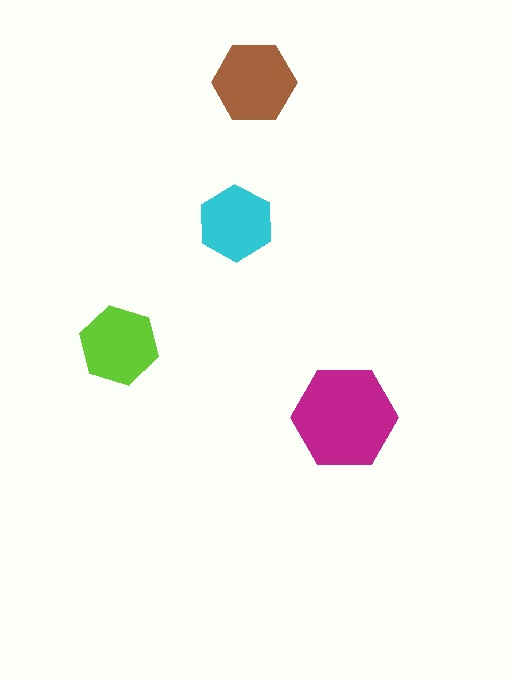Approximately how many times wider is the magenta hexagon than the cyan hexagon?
About 1.5 times wider.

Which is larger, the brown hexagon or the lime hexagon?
The brown one.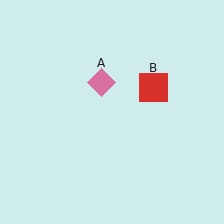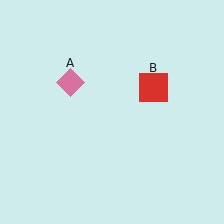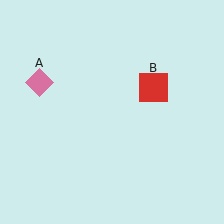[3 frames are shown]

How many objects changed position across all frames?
1 object changed position: pink diamond (object A).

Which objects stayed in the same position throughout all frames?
Red square (object B) remained stationary.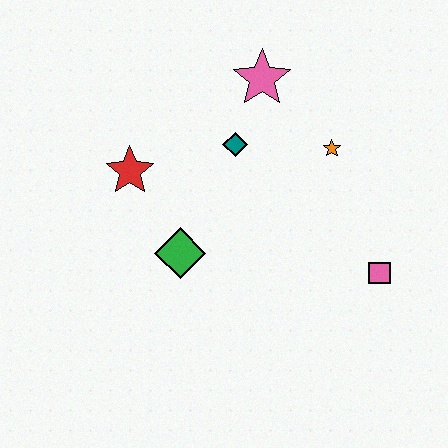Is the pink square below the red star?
Yes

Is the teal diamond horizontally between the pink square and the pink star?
No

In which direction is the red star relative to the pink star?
The red star is to the left of the pink star.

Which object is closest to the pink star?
The teal diamond is closest to the pink star.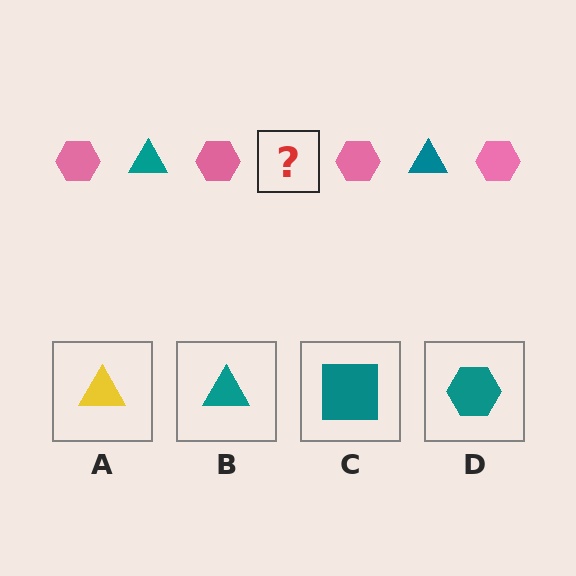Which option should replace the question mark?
Option B.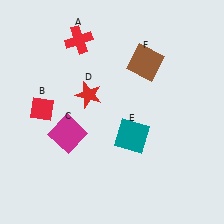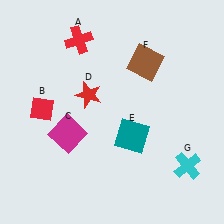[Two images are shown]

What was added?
A cyan cross (G) was added in Image 2.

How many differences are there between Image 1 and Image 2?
There is 1 difference between the two images.